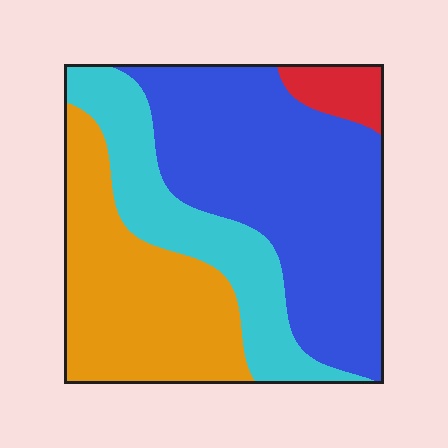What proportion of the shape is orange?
Orange covers roughly 30% of the shape.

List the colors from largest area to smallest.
From largest to smallest: blue, orange, cyan, red.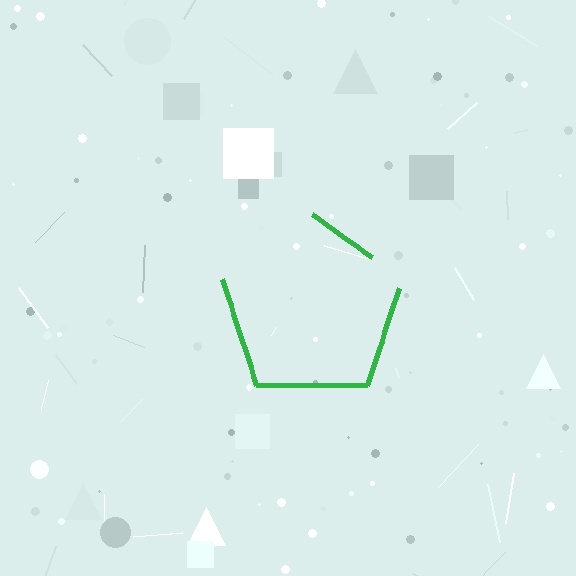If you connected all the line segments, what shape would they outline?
They would outline a pentagon.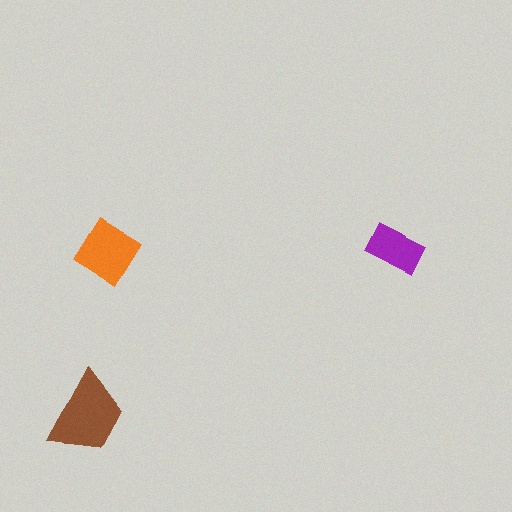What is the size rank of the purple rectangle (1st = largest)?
3rd.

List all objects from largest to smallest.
The brown trapezoid, the orange diamond, the purple rectangle.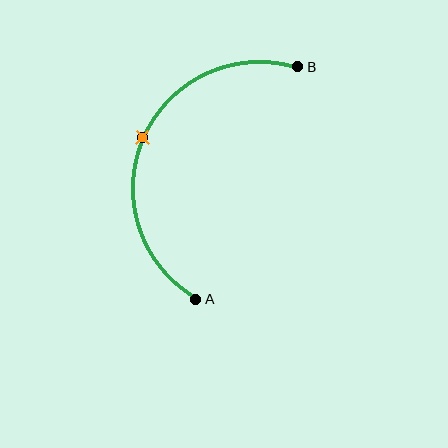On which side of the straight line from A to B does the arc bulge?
The arc bulges to the left of the straight line connecting A and B.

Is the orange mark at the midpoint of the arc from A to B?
Yes. The orange mark lies on the arc at equal arc-length from both A and B — it is the arc midpoint.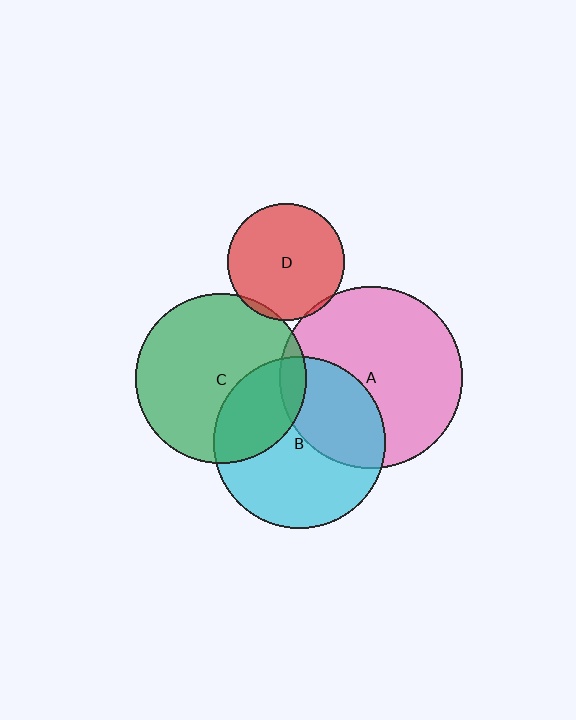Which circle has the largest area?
Circle A (pink).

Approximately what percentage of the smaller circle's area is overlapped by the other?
Approximately 30%.